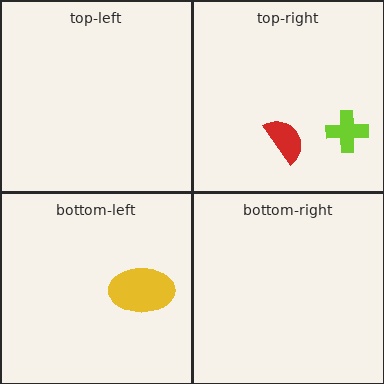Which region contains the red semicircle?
The top-right region.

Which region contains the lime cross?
The top-right region.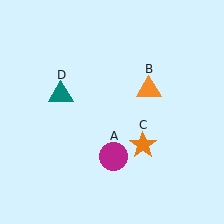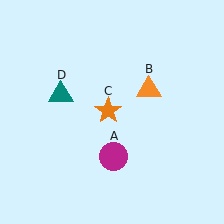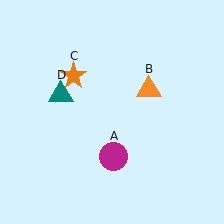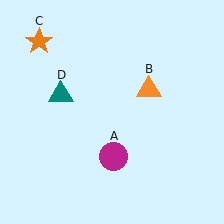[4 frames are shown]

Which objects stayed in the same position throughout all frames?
Magenta circle (object A) and orange triangle (object B) and teal triangle (object D) remained stationary.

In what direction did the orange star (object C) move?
The orange star (object C) moved up and to the left.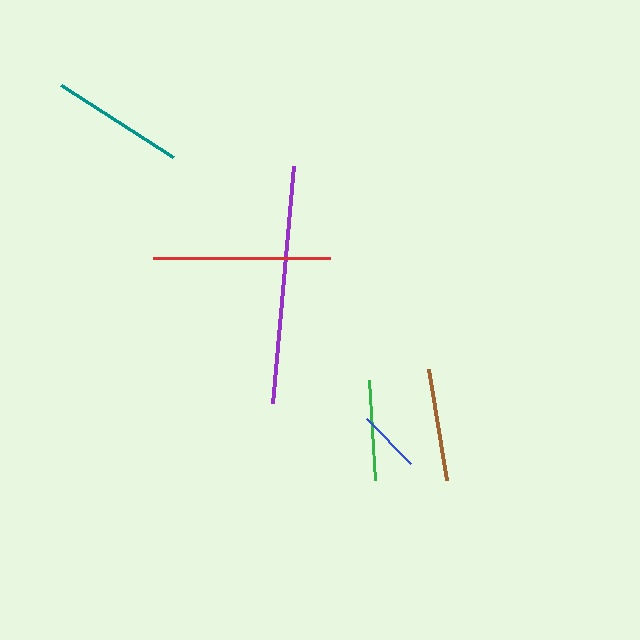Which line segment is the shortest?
The blue line is the shortest at approximately 63 pixels.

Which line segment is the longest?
The purple line is the longest at approximately 238 pixels.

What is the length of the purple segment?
The purple segment is approximately 238 pixels long.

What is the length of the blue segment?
The blue segment is approximately 63 pixels long.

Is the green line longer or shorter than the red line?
The red line is longer than the green line.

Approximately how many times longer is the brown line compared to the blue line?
The brown line is approximately 1.8 times the length of the blue line.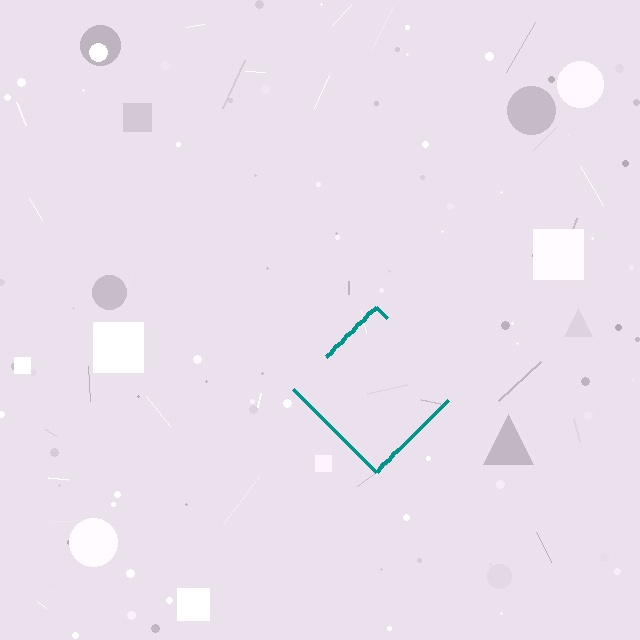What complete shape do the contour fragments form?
The contour fragments form a diamond.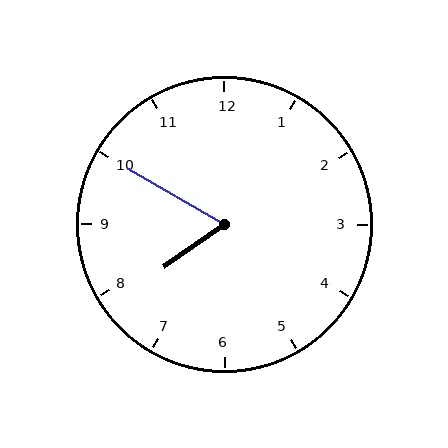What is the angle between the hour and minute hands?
Approximately 65 degrees.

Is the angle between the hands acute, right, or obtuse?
It is acute.